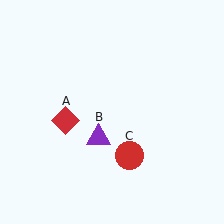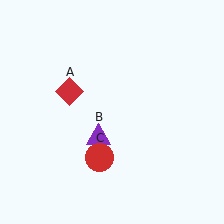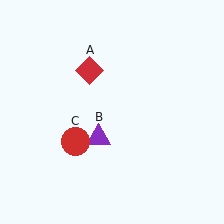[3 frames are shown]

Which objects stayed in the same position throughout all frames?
Purple triangle (object B) remained stationary.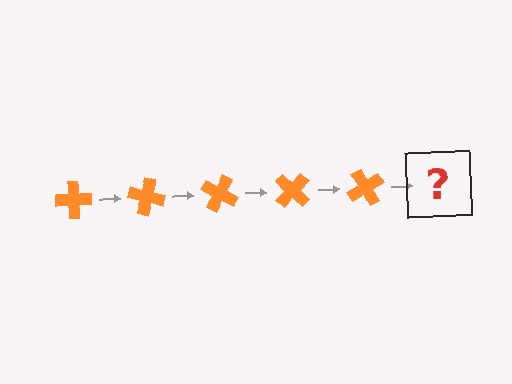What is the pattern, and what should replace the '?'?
The pattern is that the cross rotates 15 degrees each step. The '?' should be an orange cross rotated 75 degrees.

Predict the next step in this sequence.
The next step is an orange cross rotated 75 degrees.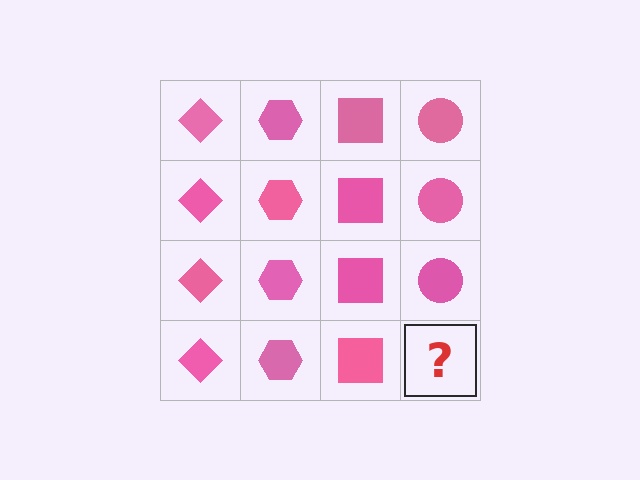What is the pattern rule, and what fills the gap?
The rule is that each column has a consistent shape. The gap should be filled with a pink circle.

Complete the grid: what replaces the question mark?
The question mark should be replaced with a pink circle.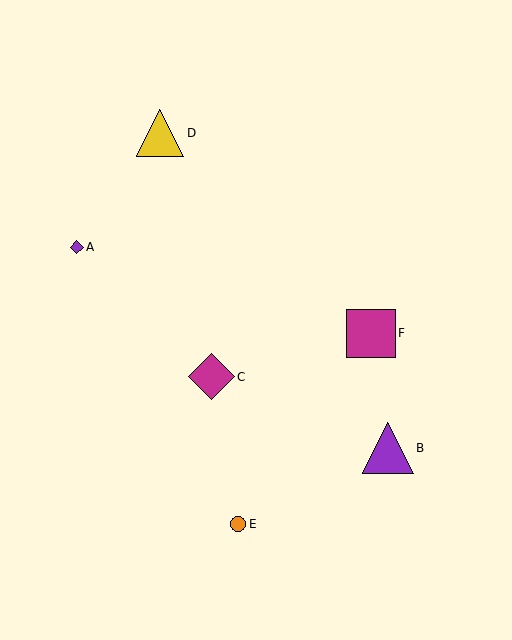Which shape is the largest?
The purple triangle (labeled B) is the largest.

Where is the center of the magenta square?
The center of the magenta square is at (371, 333).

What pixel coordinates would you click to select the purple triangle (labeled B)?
Click at (388, 448) to select the purple triangle B.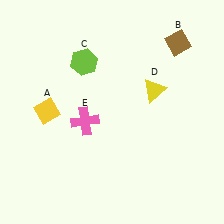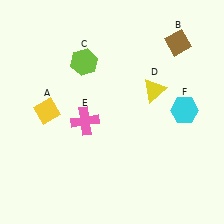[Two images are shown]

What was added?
A cyan hexagon (F) was added in Image 2.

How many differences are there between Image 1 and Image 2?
There is 1 difference between the two images.